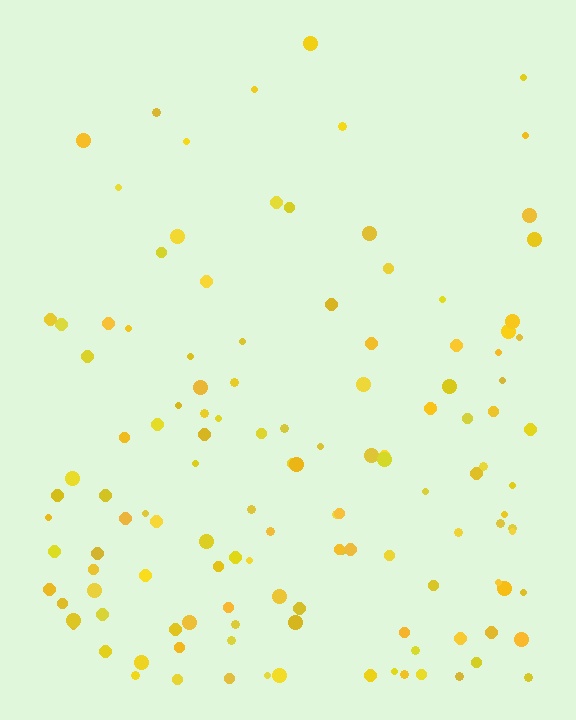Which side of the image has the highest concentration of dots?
The bottom.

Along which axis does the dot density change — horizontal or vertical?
Vertical.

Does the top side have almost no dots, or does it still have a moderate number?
Still a moderate number, just noticeably fewer than the bottom.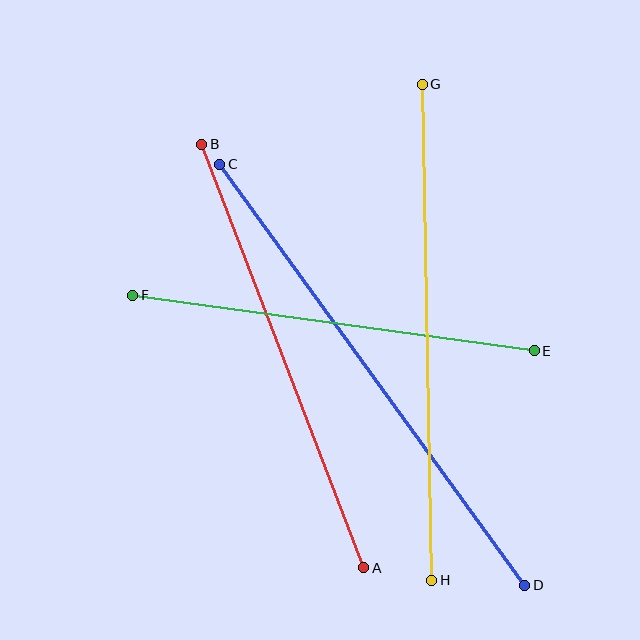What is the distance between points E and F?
The distance is approximately 405 pixels.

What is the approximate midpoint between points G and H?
The midpoint is at approximately (427, 332) pixels.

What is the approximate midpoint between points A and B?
The midpoint is at approximately (283, 356) pixels.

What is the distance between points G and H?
The distance is approximately 496 pixels.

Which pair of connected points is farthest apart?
Points C and D are farthest apart.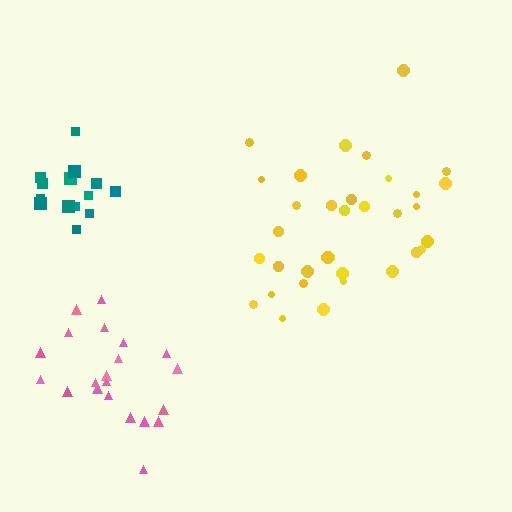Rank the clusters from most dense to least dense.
teal, pink, yellow.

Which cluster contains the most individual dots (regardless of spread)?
Yellow (34).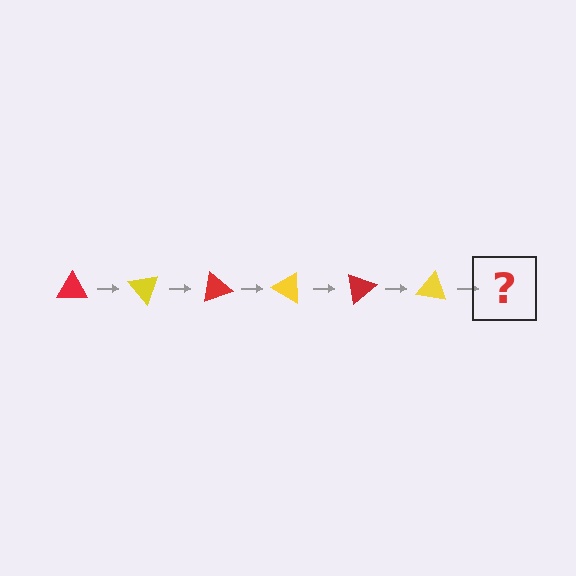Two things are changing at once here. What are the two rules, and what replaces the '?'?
The two rules are that it rotates 50 degrees each step and the color cycles through red and yellow. The '?' should be a red triangle, rotated 300 degrees from the start.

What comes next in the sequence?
The next element should be a red triangle, rotated 300 degrees from the start.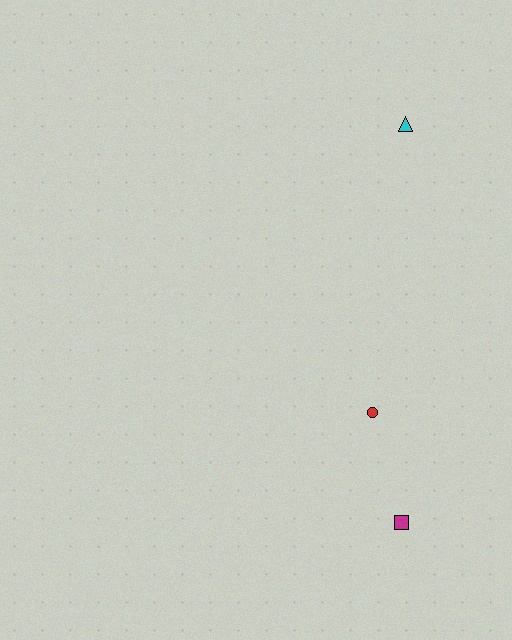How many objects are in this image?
There are 3 objects.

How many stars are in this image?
There are no stars.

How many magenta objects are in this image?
There is 1 magenta object.